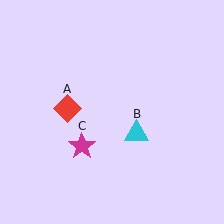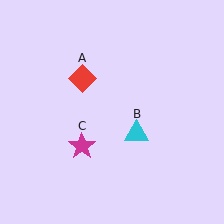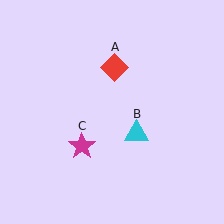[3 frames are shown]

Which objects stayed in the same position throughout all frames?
Cyan triangle (object B) and magenta star (object C) remained stationary.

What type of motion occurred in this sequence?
The red diamond (object A) rotated clockwise around the center of the scene.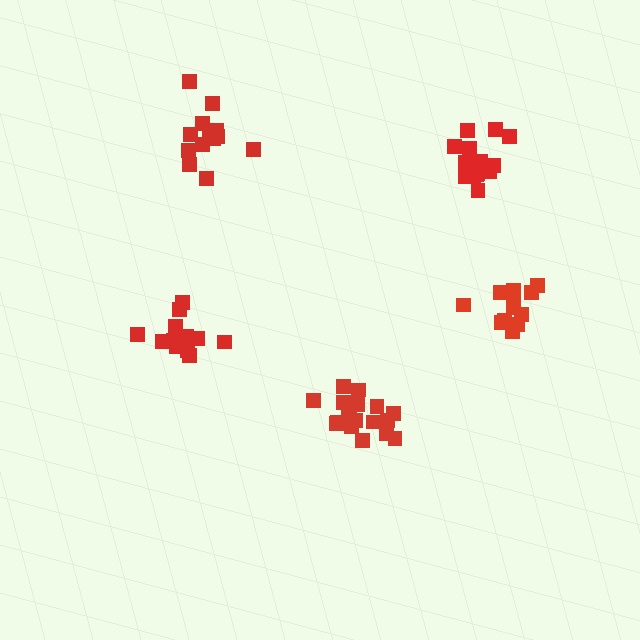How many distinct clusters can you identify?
There are 5 distinct clusters.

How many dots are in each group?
Group 1: 18 dots, Group 2: 18 dots, Group 3: 12 dots, Group 4: 13 dots, Group 5: 12 dots (73 total).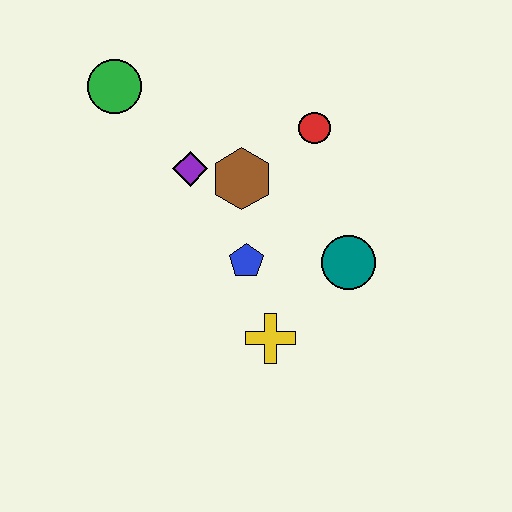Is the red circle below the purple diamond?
No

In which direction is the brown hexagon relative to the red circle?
The brown hexagon is to the left of the red circle.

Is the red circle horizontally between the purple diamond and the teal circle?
Yes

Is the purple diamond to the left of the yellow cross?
Yes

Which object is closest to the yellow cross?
The blue pentagon is closest to the yellow cross.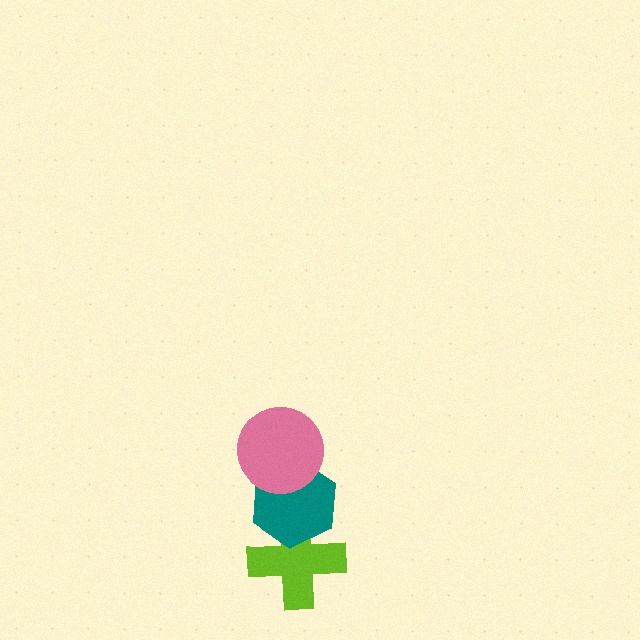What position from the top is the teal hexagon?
The teal hexagon is 2nd from the top.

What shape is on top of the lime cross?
The teal hexagon is on top of the lime cross.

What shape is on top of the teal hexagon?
The pink circle is on top of the teal hexagon.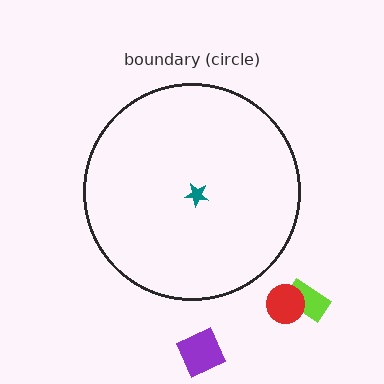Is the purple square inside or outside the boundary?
Outside.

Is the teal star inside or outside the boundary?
Inside.